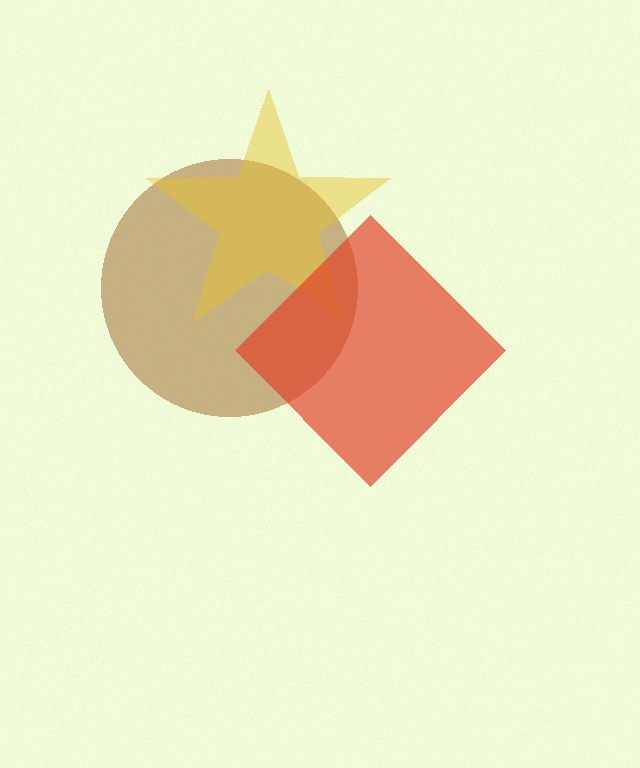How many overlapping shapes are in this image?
There are 3 overlapping shapes in the image.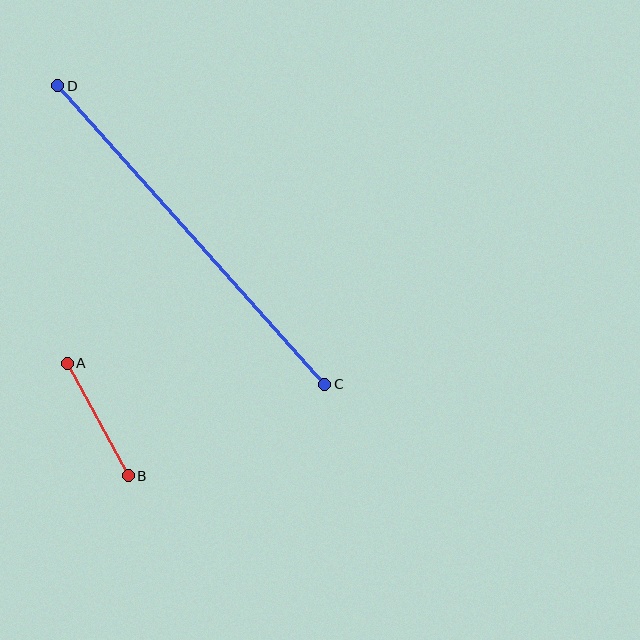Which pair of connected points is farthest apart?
Points C and D are farthest apart.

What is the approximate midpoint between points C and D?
The midpoint is at approximately (191, 235) pixels.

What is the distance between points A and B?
The distance is approximately 128 pixels.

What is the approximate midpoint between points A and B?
The midpoint is at approximately (98, 419) pixels.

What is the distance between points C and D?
The distance is approximately 401 pixels.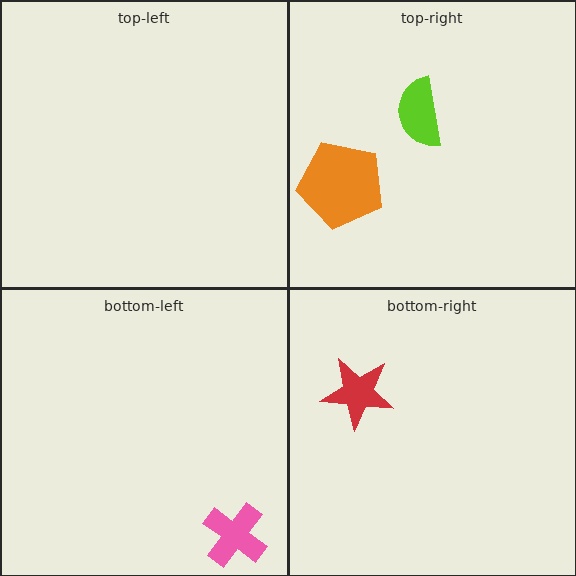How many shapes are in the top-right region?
2.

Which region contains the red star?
The bottom-right region.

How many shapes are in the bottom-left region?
1.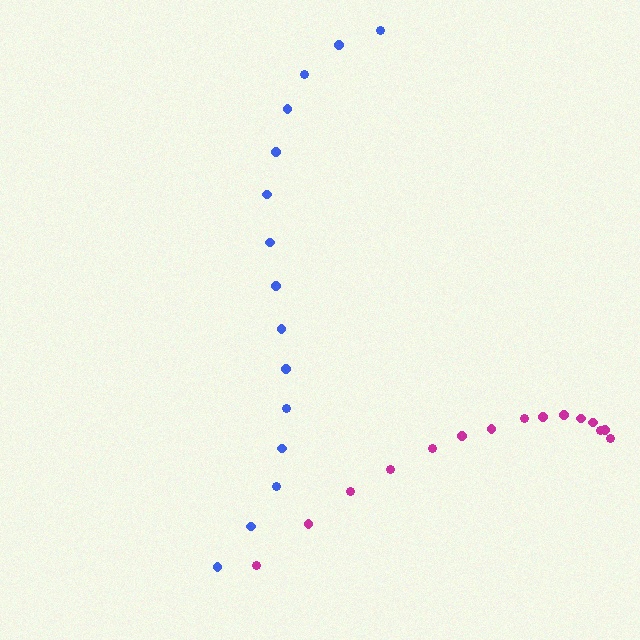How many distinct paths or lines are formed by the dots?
There are 2 distinct paths.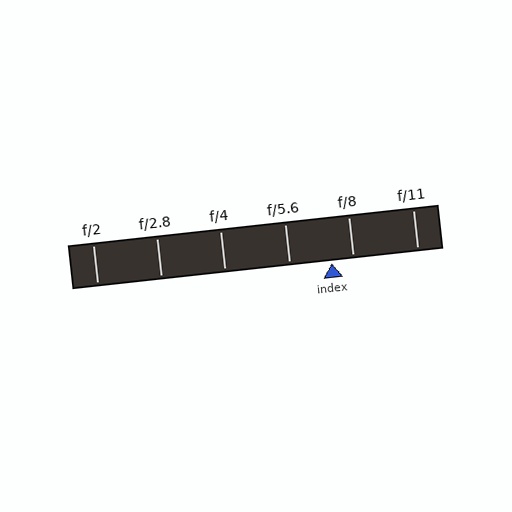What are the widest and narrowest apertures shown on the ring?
The widest aperture shown is f/2 and the narrowest is f/11.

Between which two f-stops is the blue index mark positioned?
The index mark is between f/5.6 and f/8.